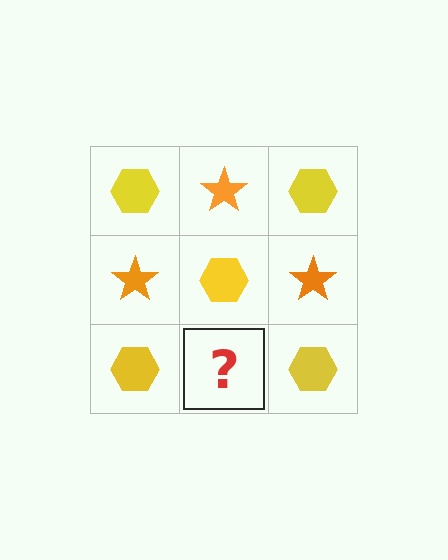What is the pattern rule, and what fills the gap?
The rule is that it alternates yellow hexagon and orange star in a checkerboard pattern. The gap should be filled with an orange star.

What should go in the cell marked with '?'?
The missing cell should contain an orange star.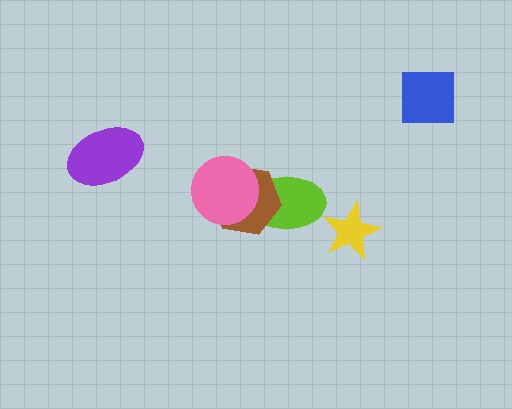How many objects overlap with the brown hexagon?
2 objects overlap with the brown hexagon.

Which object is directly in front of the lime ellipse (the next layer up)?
The brown hexagon is directly in front of the lime ellipse.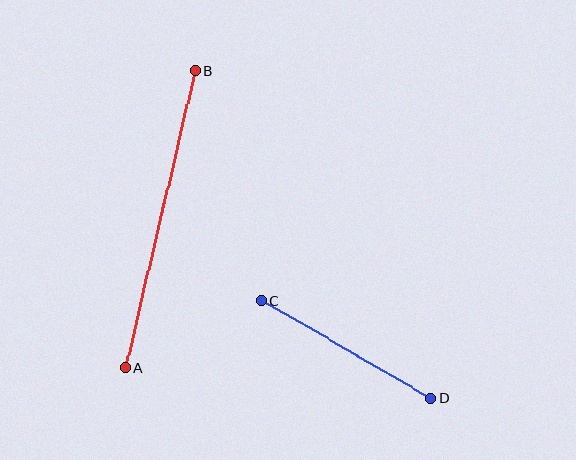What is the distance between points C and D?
The distance is approximately 196 pixels.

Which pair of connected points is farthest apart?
Points A and B are farthest apart.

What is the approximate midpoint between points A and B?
The midpoint is at approximately (160, 219) pixels.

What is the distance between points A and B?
The distance is approximately 305 pixels.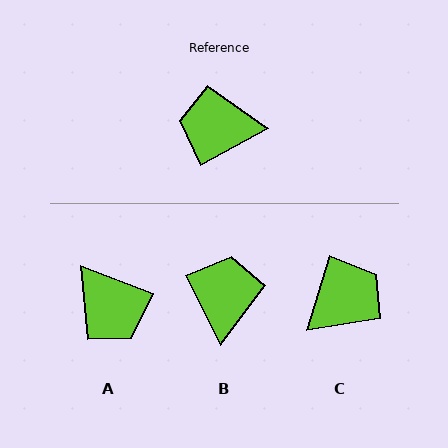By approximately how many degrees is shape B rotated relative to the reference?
Approximately 92 degrees clockwise.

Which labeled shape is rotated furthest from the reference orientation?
C, about 136 degrees away.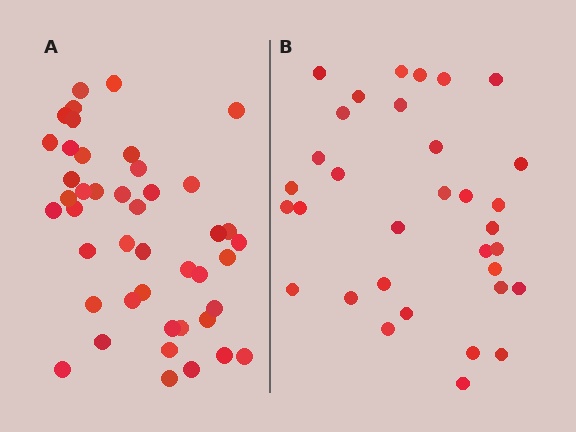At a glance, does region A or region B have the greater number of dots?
Region A (the left region) has more dots.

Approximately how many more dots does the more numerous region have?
Region A has roughly 12 or so more dots than region B.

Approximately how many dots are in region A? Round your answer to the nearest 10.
About 40 dots. (The exact count is 44, which rounds to 40.)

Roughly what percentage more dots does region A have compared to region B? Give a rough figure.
About 35% more.